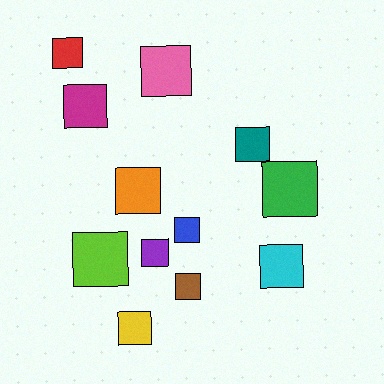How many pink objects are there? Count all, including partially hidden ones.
There is 1 pink object.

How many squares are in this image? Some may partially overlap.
There are 12 squares.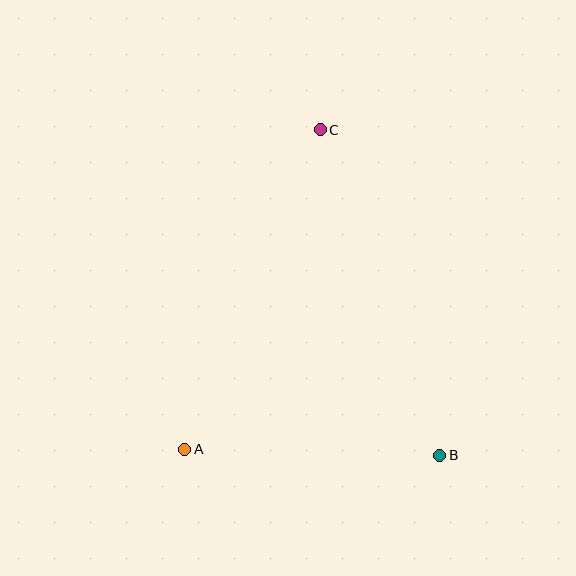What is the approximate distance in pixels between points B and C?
The distance between B and C is approximately 346 pixels.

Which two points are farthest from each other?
Points A and C are farthest from each other.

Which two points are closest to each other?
Points A and B are closest to each other.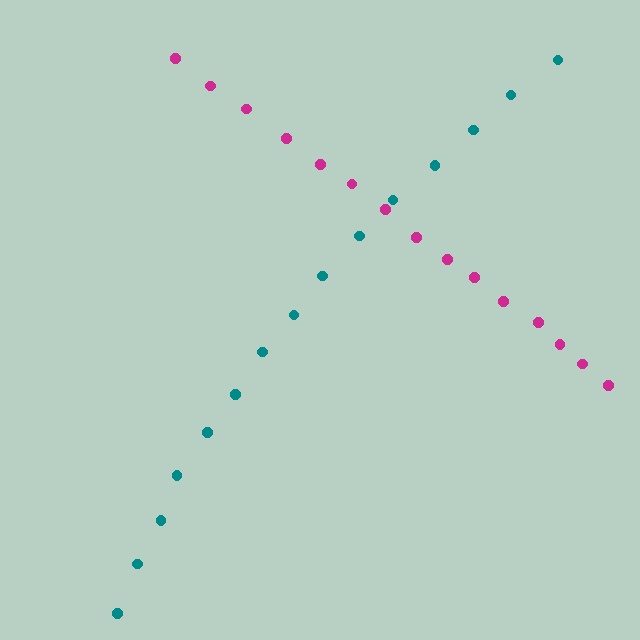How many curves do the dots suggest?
There are 2 distinct paths.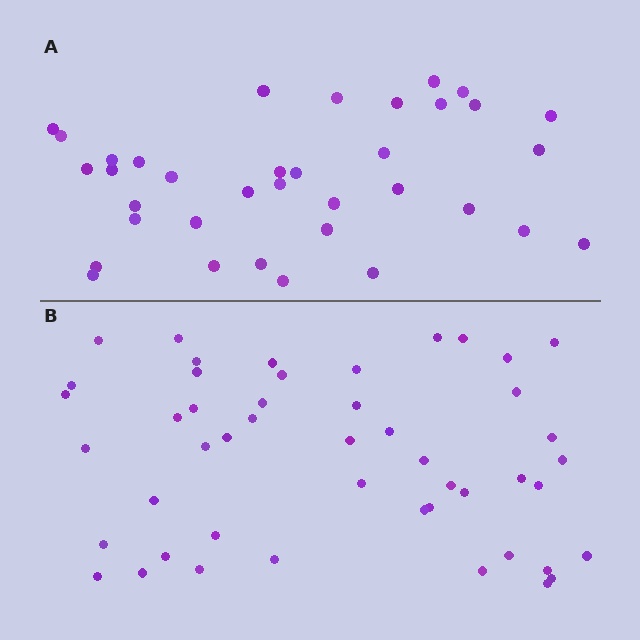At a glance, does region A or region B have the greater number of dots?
Region B (the bottom region) has more dots.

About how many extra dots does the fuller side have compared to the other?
Region B has roughly 12 or so more dots than region A.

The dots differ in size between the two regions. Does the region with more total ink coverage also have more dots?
No. Region A has more total ink coverage because its dots are larger, but region B actually contains more individual dots. Total area can be misleading — the number of items is what matters here.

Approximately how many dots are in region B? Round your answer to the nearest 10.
About 50 dots. (The exact count is 48, which rounds to 50.)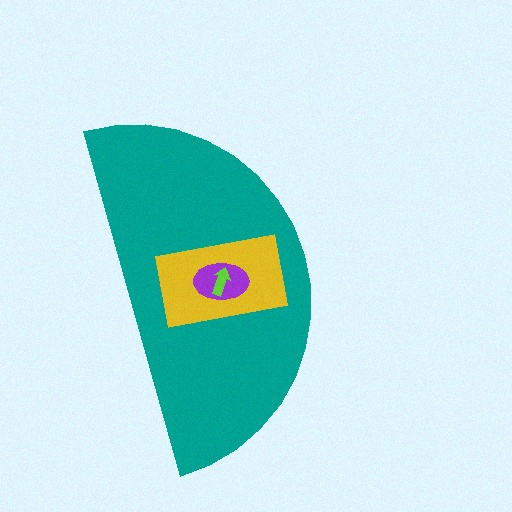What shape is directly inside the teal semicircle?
The yellow rectangle.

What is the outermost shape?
The teal semicircle.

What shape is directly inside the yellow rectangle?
The purple ellipse.